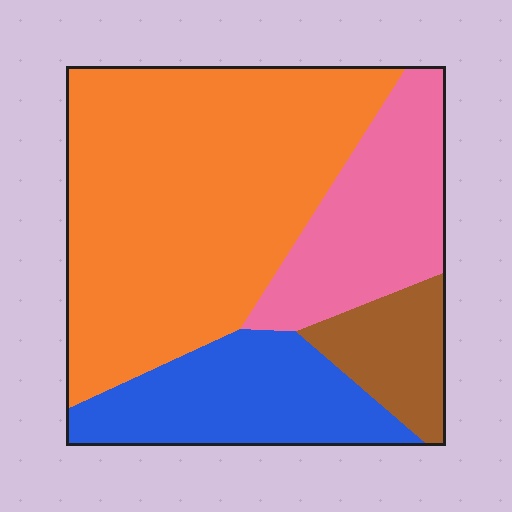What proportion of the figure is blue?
Blue covers 19% of the figure.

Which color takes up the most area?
Orange, at roughly 50%.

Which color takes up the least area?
Brown, at roughly 10%.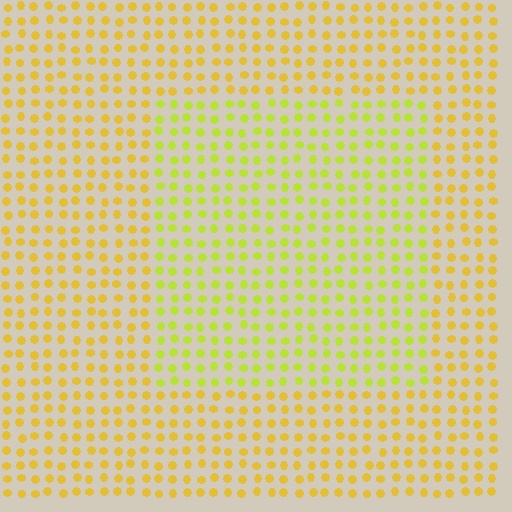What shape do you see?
I see a rectangle.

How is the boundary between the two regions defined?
The boundary is defined purely by a slight shift in hue (about 27 degrees). Spacing, size, and orientation are identical on both sides.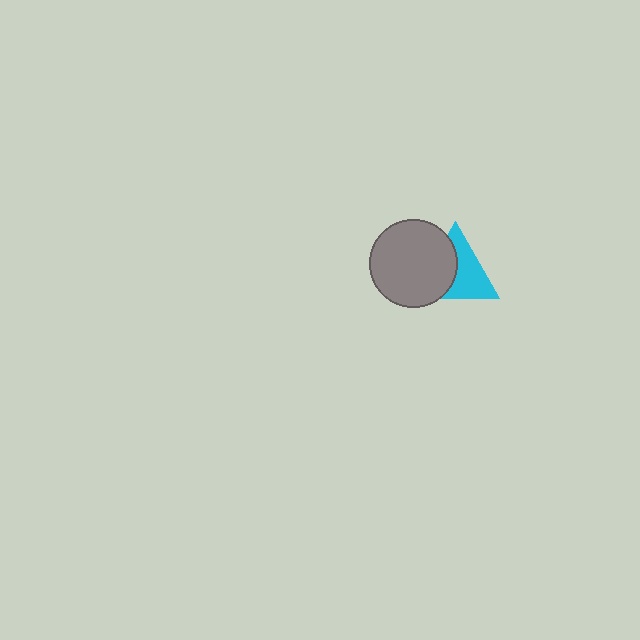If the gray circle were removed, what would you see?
You would see the complete cyan triangle.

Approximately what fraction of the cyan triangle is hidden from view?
Roughly 45% of the cyan triangle is hidden behind the gray circle.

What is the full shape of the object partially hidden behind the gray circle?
The partially hidden object is a cyan triangle.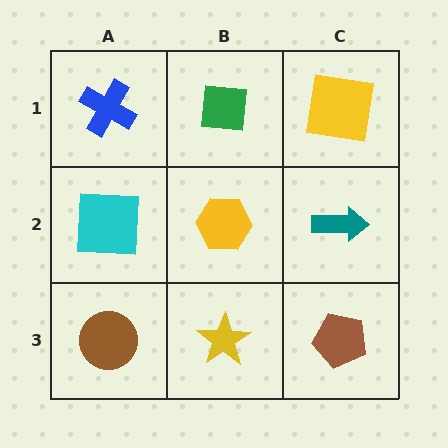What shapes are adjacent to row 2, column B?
A green square (row 1, column B), a yellow star (row 3, column B), a cyan square (row 2, column A), a teal arrow (row 2, column C).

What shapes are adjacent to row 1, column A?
A cyan square (row 2, column A), a green square (row 1, column B).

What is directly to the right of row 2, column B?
A teal arrow.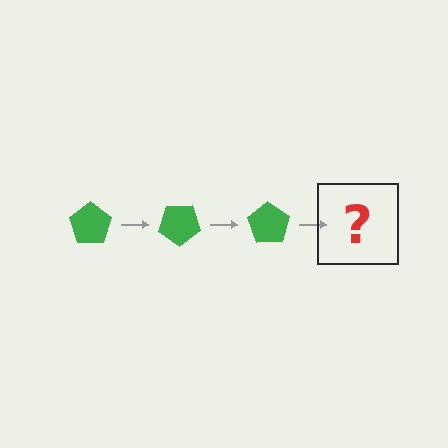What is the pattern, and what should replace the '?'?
The pattern is that the pentagon rotates 35 degrees each step. The '?' should be a green pentagon rotated 105 degrees.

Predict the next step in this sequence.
The next step is a green pentagon rotated 105 degrees.